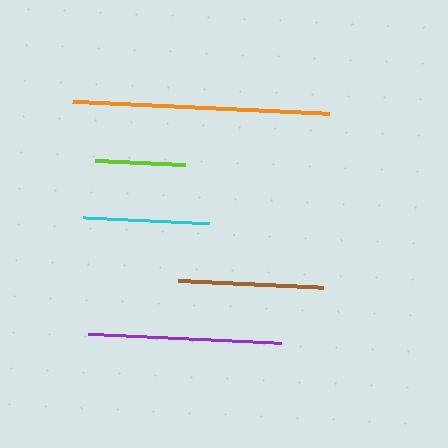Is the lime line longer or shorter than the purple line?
The purple line is longer than the lime line.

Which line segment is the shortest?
The lime line is the shortest at approximately 89 pixels.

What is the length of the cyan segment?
The cyan segment is approximately 127 pixels long.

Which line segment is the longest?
The orange line is the longest at approximately 257 pixels.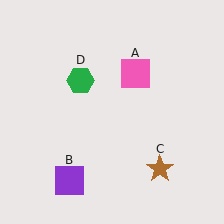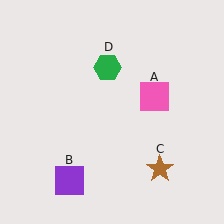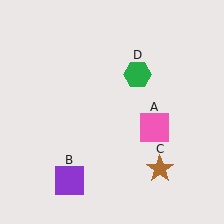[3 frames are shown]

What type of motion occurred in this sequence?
The pink square (object A), green hexagon (object D) rotated clockwise around the center of the scene.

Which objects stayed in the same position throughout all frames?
Purple square (object B) and brown star (object C) remained stationary.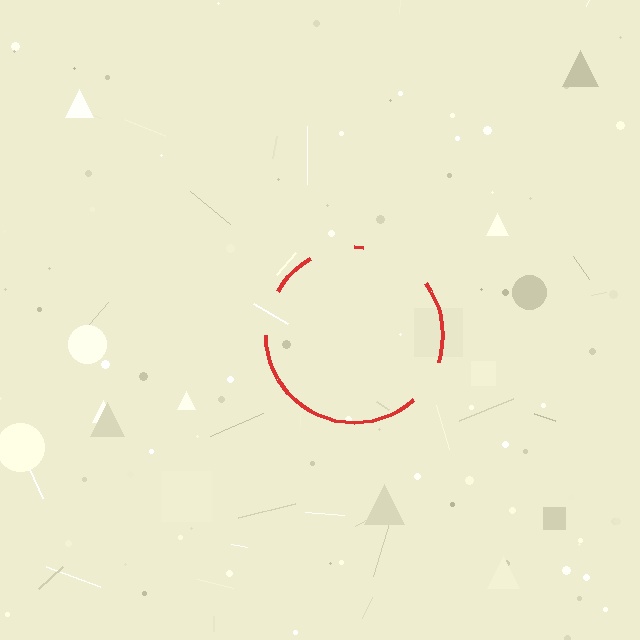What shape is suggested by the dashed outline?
The dashed outline suggests a circle.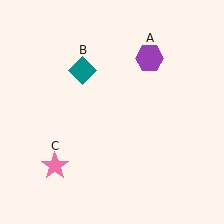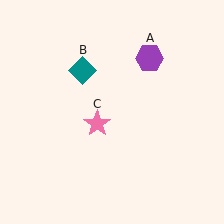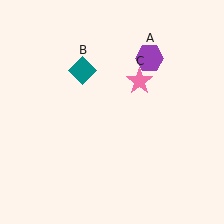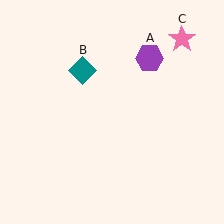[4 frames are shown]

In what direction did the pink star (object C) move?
The pink star (object C) moved up and to the right.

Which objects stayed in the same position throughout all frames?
Purple hexagon (object A) and teal diamond (object B) remained stationary.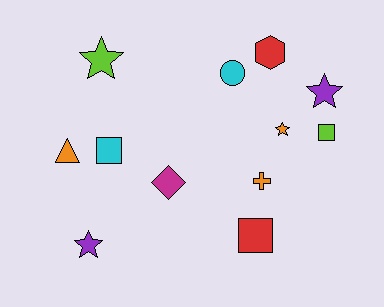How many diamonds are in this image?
There is 1 diamond.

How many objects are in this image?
There are 12 objects.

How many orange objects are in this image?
There are 3 orange objects.